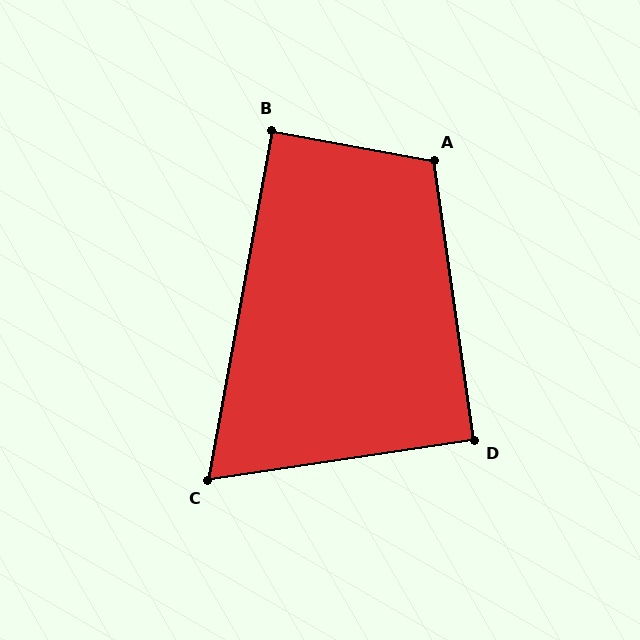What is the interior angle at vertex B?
Approximately 90 degrees (approximately right).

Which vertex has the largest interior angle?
A, at approximately 109 degrees.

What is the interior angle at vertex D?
Approximately 90 degrees (approximately right).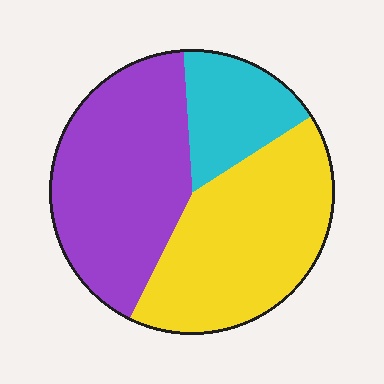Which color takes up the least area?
Cyan, at roughly 15%.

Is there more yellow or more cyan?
Yellow.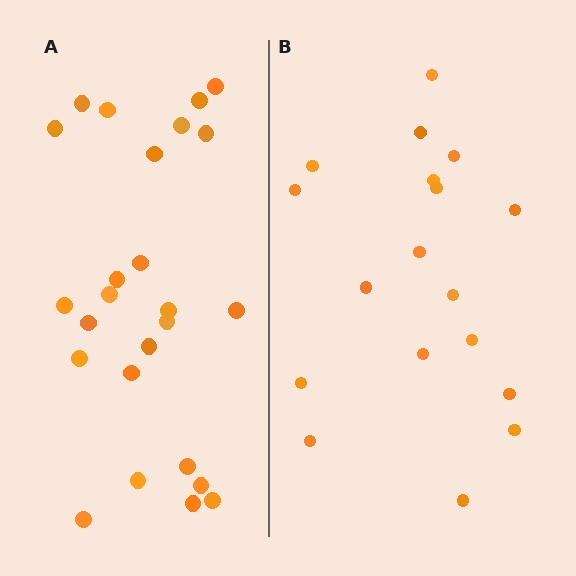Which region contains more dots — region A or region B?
Region A (the left region) has more dots.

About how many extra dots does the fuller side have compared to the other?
Region A has roughly 8 or so more dots than region B.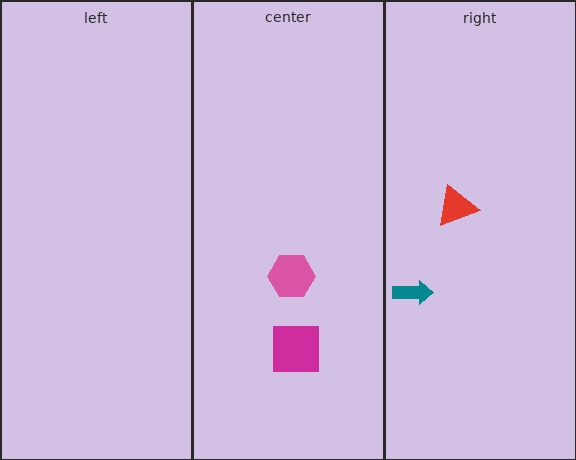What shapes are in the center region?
The pink hexagon, the magenta square.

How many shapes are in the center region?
2.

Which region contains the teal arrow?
The right region.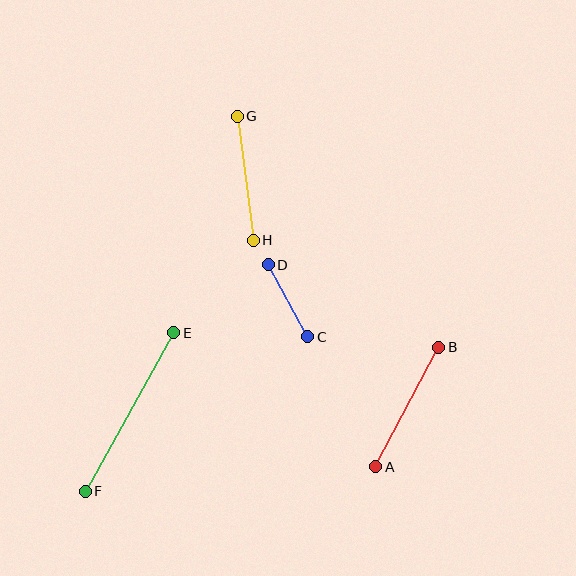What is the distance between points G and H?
The distance is approximately 125 pixels.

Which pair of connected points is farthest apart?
Points E and F are farthest apart.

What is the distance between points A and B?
The distance is approximately 135 pixels.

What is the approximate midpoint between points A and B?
The midpoint is at approximately (407, 407) pixels.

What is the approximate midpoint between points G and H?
The midpoint is at approximately (245, 178) pixels.